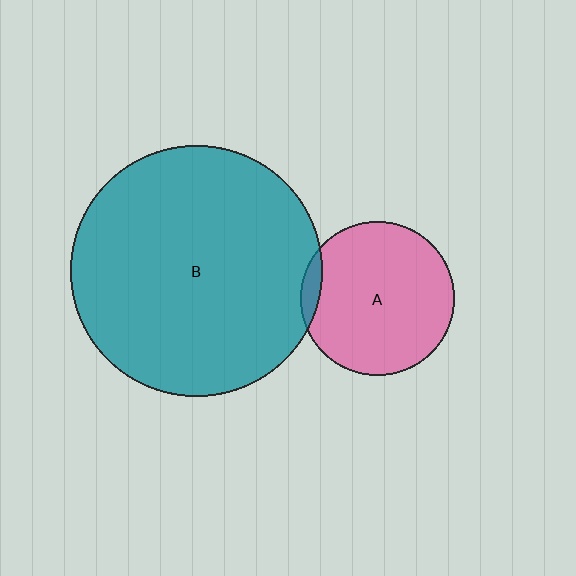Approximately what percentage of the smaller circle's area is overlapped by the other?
Approximately 5%.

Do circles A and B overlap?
Yes.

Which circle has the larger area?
Circle B (teal).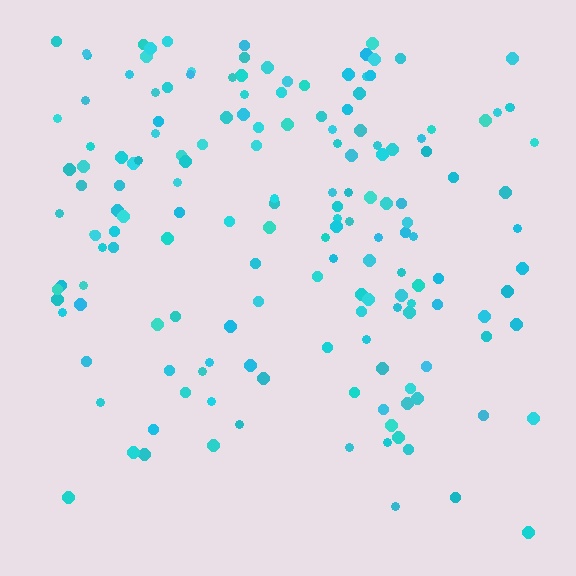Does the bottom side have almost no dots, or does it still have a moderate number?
Still a moderate number, just noticeably fewer than the top.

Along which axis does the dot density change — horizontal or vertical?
Vertical.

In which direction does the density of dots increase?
From bottom to top, with the top side densest.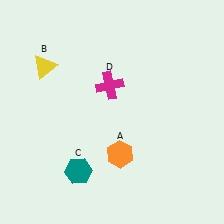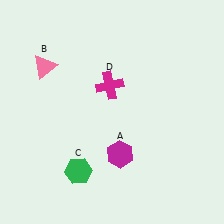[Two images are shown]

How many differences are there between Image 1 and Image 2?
There are 3 differences between the two images.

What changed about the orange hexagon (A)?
In Image 1, A is orange. In Image 2, it changed to magenta.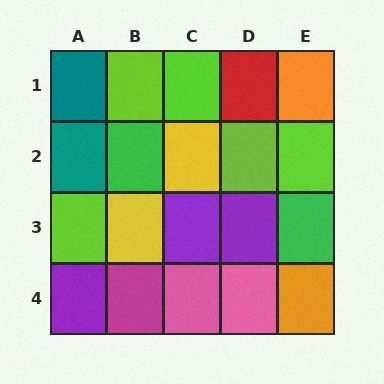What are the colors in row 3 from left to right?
Lime, yellow, purple, purple, green.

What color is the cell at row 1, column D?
Red.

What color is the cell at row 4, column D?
Pink.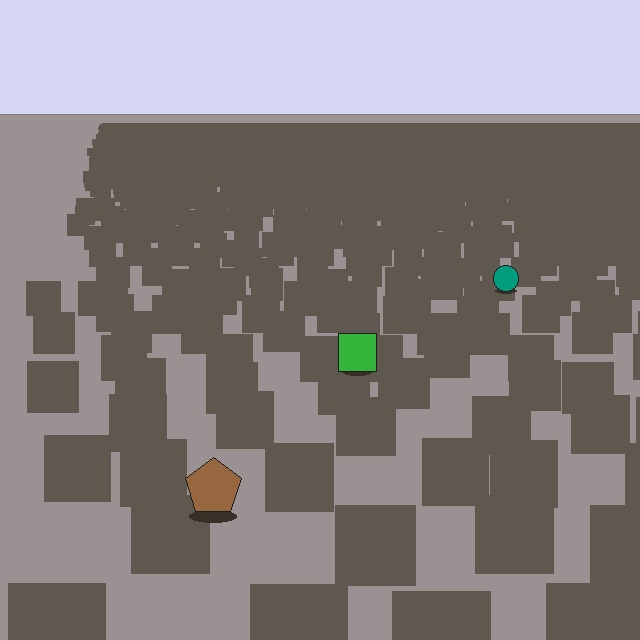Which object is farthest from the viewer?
The teal circle is farthest from the viewer. It appears smaller and the ground texture around it is denser.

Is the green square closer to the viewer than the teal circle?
Yes. The green square is closer — you can tell from the texture gradient: the ground texture is coarser near it.